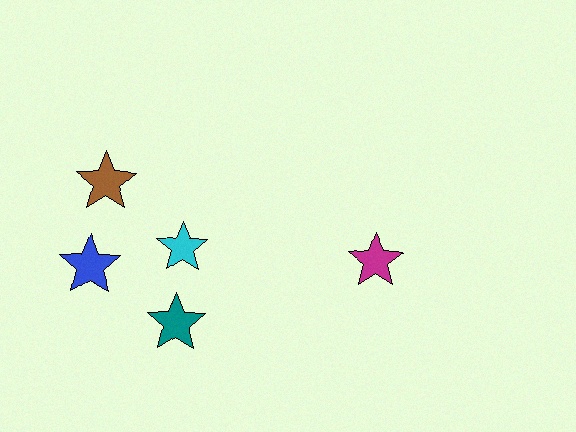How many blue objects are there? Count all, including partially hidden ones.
There is 1 blue object.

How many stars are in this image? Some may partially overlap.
There are 5 stars.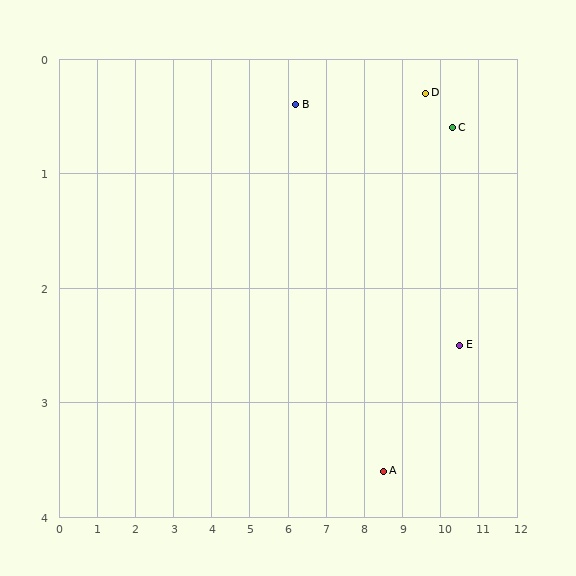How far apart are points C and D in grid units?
Points C and D are about 0.8 grid units apart.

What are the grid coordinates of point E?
Point E is at approximately (10.5, 2.5).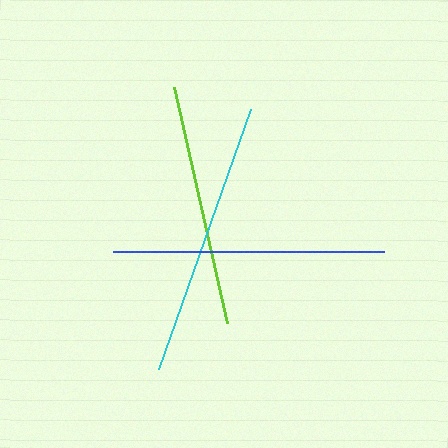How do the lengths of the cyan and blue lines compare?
The cyan and blue lines are approximately the same length.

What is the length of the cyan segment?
The cyan segment is approximately 276 pixels long.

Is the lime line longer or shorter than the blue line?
The blue line is longer than the lime line.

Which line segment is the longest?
The cyan line is the longest at approximately 276 pixels.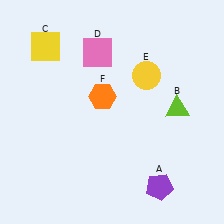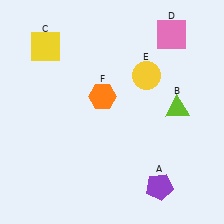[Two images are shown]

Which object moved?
The pink square (D) moved right.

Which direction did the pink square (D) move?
The pink square (D) moved right.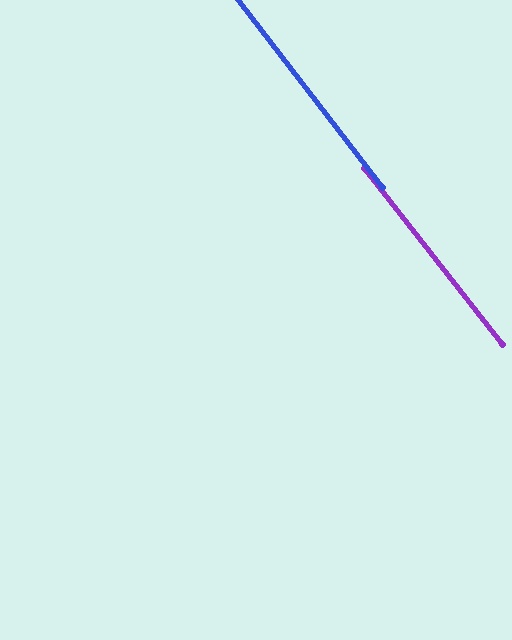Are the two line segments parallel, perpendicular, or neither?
Parallel — their directions differ by only 0.5°.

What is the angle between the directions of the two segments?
Approximately 0 degrees.